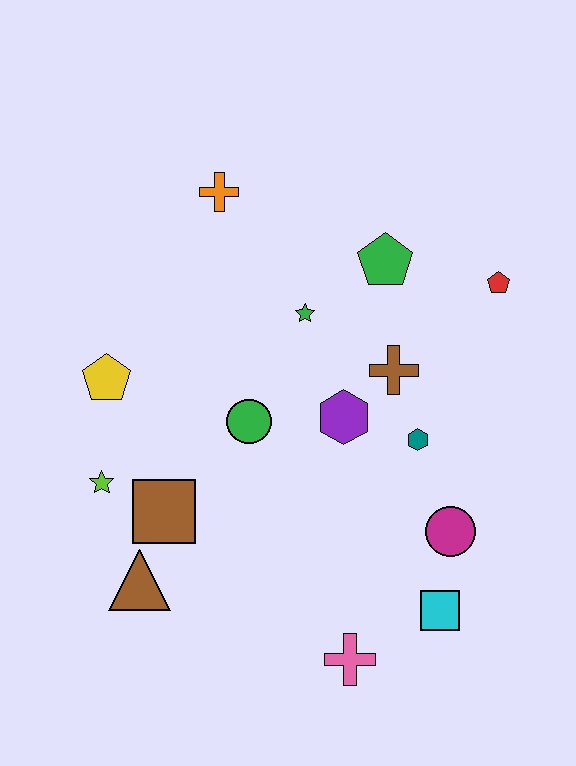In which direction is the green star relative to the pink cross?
The green star is above the pink cross.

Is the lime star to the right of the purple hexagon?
No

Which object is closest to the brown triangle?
The brown square is closest to the brown triangle.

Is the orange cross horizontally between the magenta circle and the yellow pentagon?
Yes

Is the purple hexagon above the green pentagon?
No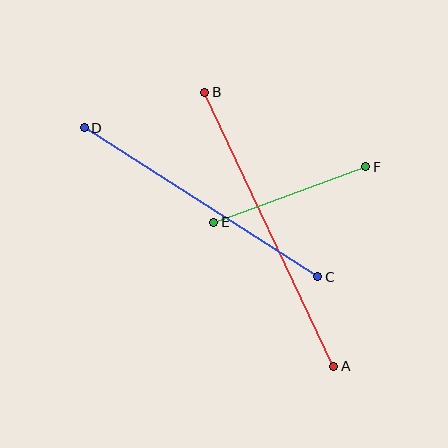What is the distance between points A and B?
The distance is approximately 303 pixels.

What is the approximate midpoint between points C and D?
The midpoint is at approximately (201, 202) pixels.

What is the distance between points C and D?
The distance is approximately 277 pixels.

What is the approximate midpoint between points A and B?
The midpoint is at approximately (269, 229) pixels.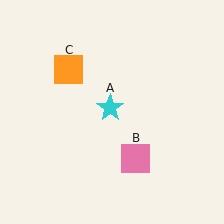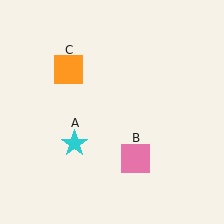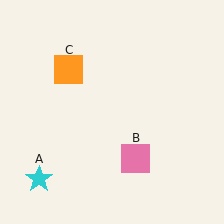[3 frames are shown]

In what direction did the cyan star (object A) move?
The cyan star (object A) moved down and to the left.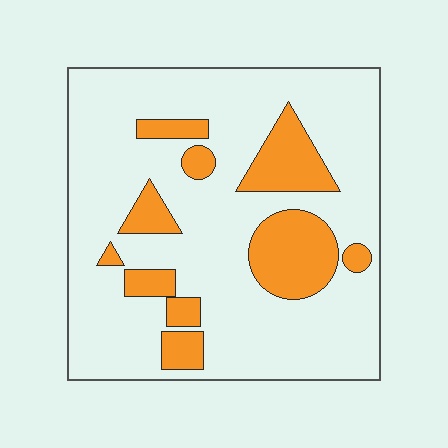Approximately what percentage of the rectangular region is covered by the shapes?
Approximately 20%.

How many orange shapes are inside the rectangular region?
10.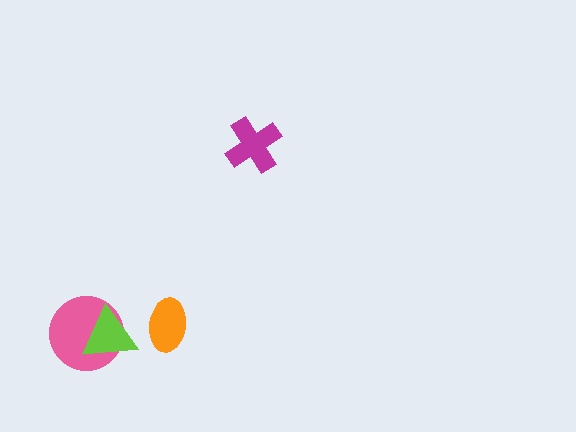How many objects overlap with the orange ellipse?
0 objects overlap with the orange ellipse.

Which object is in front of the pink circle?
The lime triangle is in front of the pink circle.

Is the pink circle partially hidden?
Yes, it is partially covered by another shape.